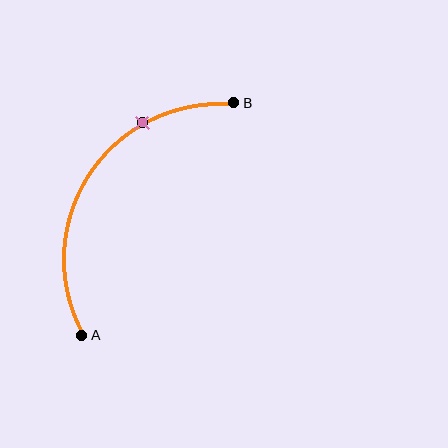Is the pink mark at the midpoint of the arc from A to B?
No. The pink mark lies on the arc but is closer to endpoint B. The arc midpoint would be at the point on the curve equidistant along the arc from both A and B.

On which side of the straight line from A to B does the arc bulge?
The arc bulges to the left of the straight line connecting A and B.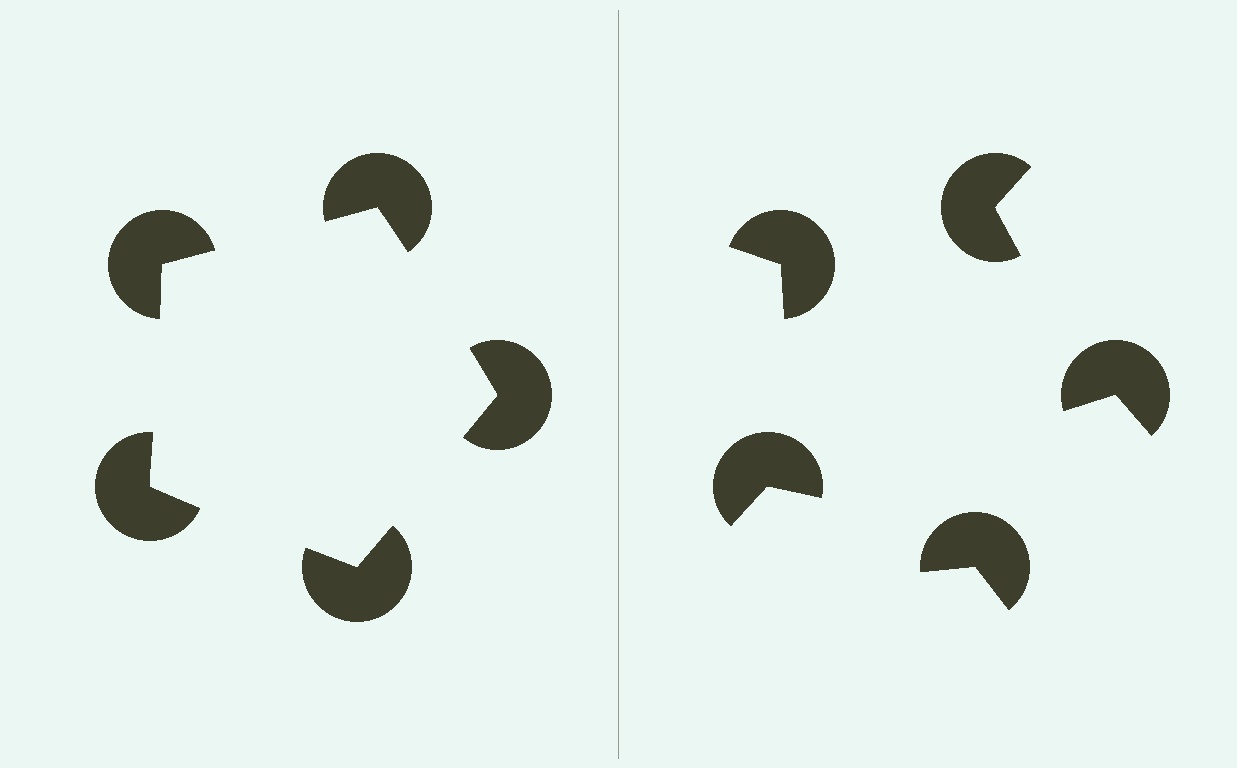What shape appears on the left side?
An illusory pentagon.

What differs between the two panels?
The pac-man discs are positioned identically on both sides; only the wedge orientations differ. On the left they align to a pentagon; on the right they are misaligned.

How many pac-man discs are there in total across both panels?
10 — 5 on each side.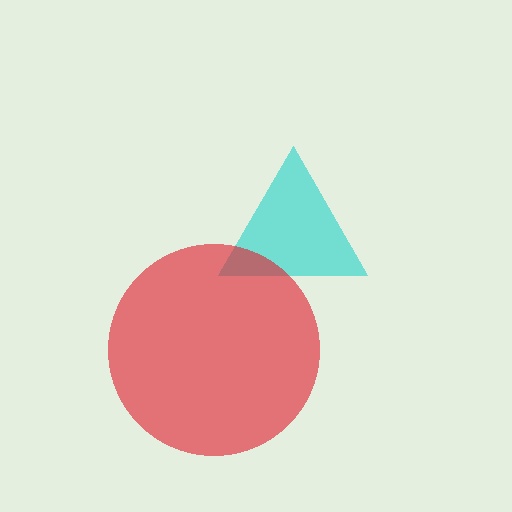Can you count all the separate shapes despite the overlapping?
Yes, there are 2 separate shapes.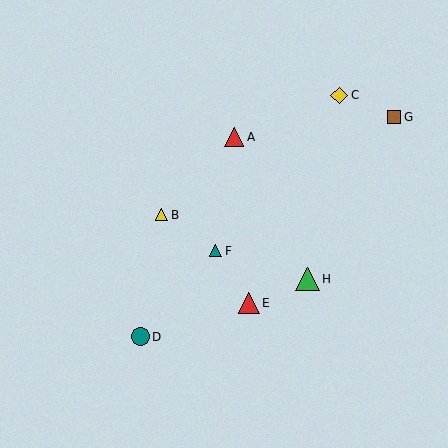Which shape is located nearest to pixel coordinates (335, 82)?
The yellow diamond (labeled C) at (339, 95) is nearest to that location.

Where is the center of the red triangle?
The center of the red triangle is at (249, 303).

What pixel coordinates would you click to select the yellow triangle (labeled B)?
Click at (162, 215) to select the yellow triangle B.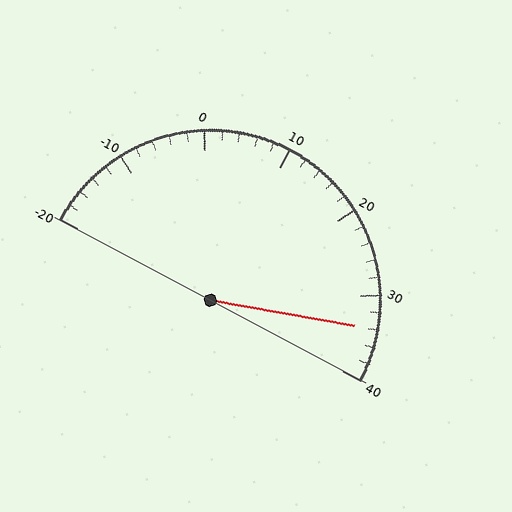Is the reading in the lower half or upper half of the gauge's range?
The reading is in the upper half of the range (-20 to 40).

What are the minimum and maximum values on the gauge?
The gauge ranges from -20 to 40.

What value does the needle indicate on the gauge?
The needle indicates approximately 34.